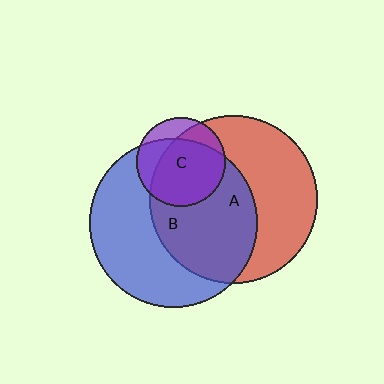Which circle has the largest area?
Circle B (blue).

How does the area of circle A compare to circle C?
Approximately 3.5 times.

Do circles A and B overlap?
Yes.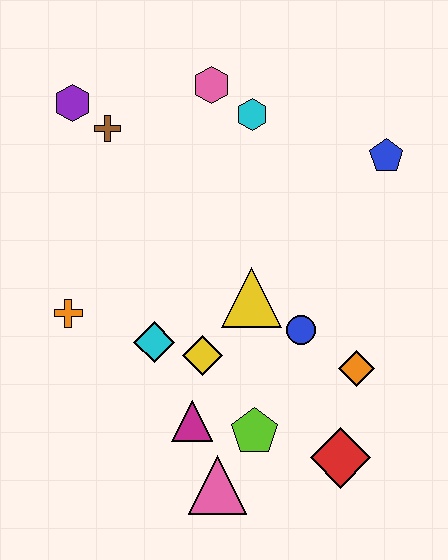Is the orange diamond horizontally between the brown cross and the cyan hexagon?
No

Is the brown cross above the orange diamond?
Yes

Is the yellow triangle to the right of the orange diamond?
No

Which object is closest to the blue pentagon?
The cyan hexagon is closest to the blue pentagon.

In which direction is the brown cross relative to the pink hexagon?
The brown cross is to the left of the pink hexagon.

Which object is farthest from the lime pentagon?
The purple hexagon is farthest from the lime pentagon.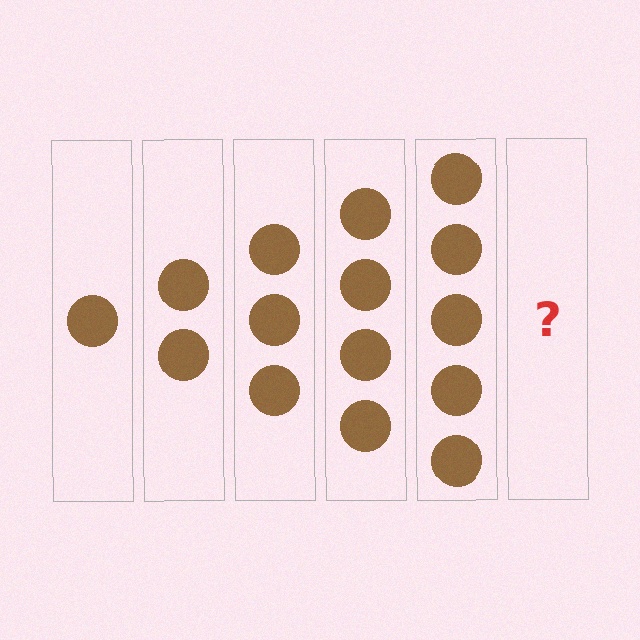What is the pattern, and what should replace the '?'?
The pattern is that each step adds one more circle. The '?' should be 6 circles.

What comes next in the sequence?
The next element should be 6 circles.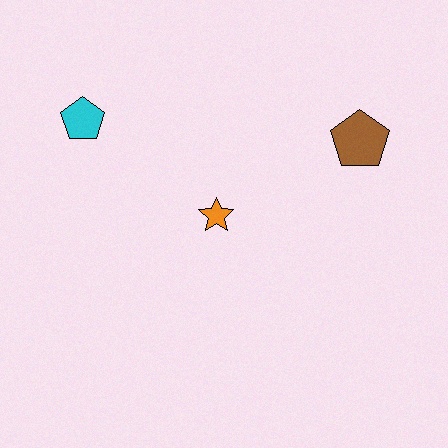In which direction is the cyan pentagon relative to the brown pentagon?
The cyan pentagon is to the left of the brown pentagon.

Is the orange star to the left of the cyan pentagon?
No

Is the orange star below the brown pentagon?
Yes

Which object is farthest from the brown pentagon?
The cyan pentagon is farthest from the brown pentagon.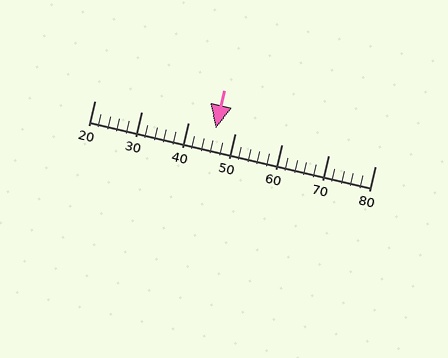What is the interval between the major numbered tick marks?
The major tick marks are spaced 10 units apart.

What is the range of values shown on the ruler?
The ruler shows values from 20 to 80.